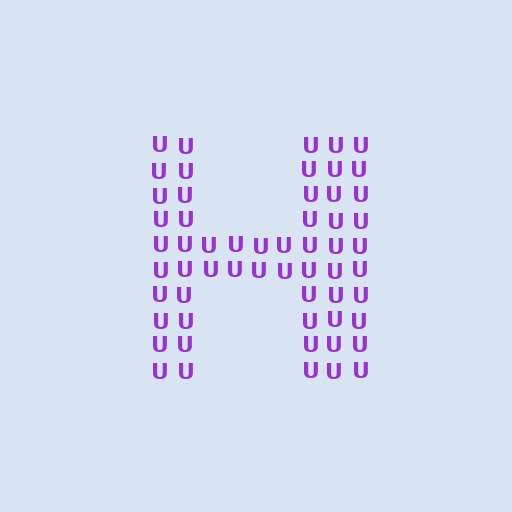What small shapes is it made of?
It is made of small letter U's.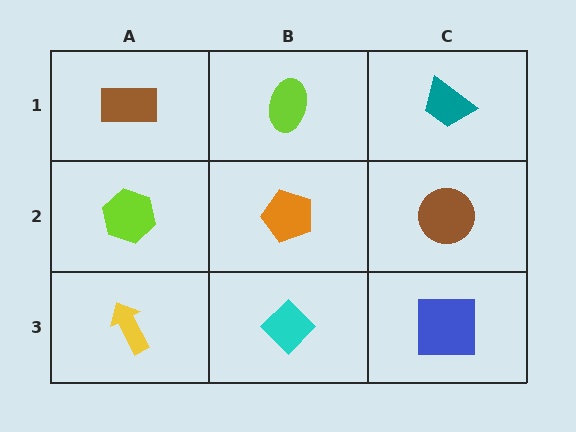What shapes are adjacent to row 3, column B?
An orange pentagon (row 2, column B), a yellow arrow (row 3, column A), a blue square (row 3, column C).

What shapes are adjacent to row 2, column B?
A lime ellipse (row 1, column B), a cyan diamond (row 3, column B), a lime hexagon (row 2, column A), a brown circle (row 2, column C).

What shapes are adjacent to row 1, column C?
A brown circle (row 2, column C), a lime ellipse (row 1, column B).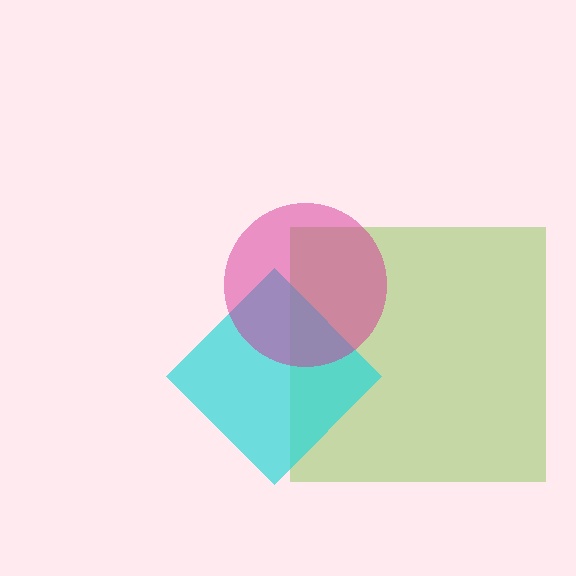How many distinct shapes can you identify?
There are 3 distinct shapes: a lime square, a cyan diamond, a magenta circle.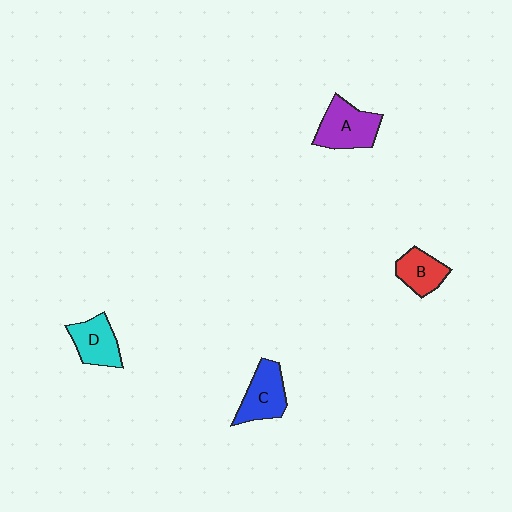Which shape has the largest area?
Shape A (purple).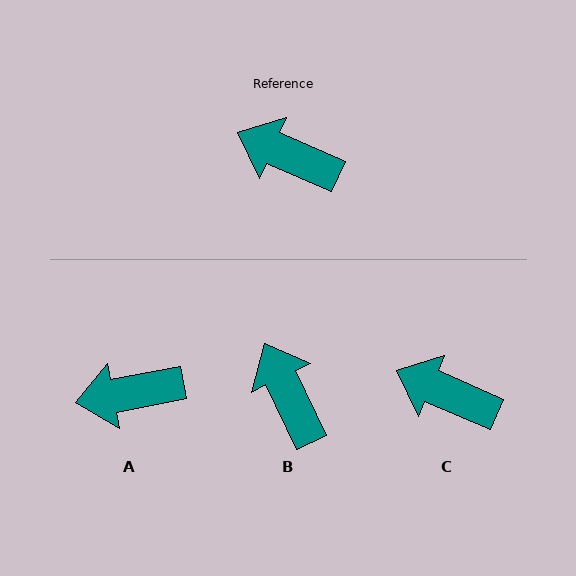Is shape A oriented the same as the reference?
No, it is off by about 34 degrees.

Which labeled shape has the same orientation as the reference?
C.